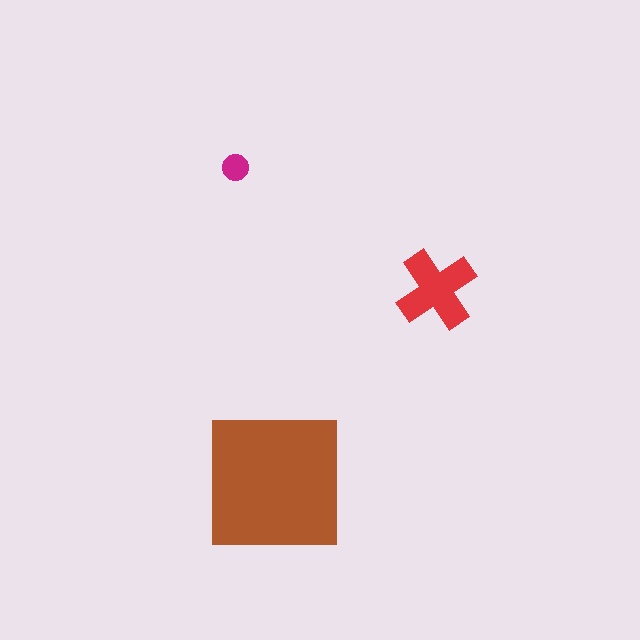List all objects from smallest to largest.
The magenta circle, the red cross, the brown square.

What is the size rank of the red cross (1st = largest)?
2nd.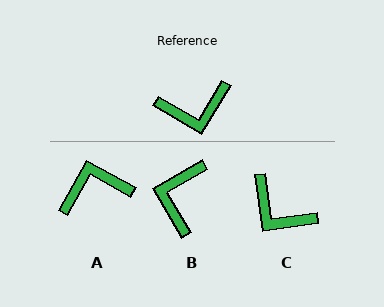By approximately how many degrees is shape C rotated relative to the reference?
Approximately 52 degrees clockwise.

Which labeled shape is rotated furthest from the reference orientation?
A, about 178 degrees away.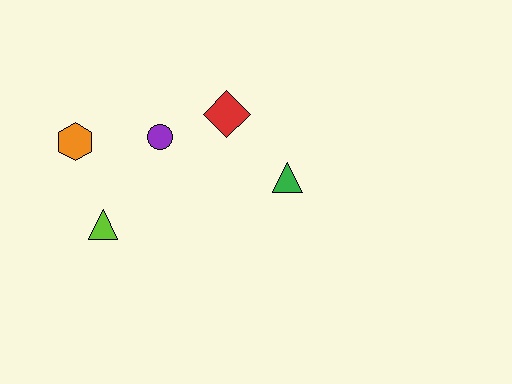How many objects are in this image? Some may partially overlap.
There are 5 objects.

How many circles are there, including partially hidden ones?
There is 1 circle.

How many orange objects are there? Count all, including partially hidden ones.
There is 1 orange object.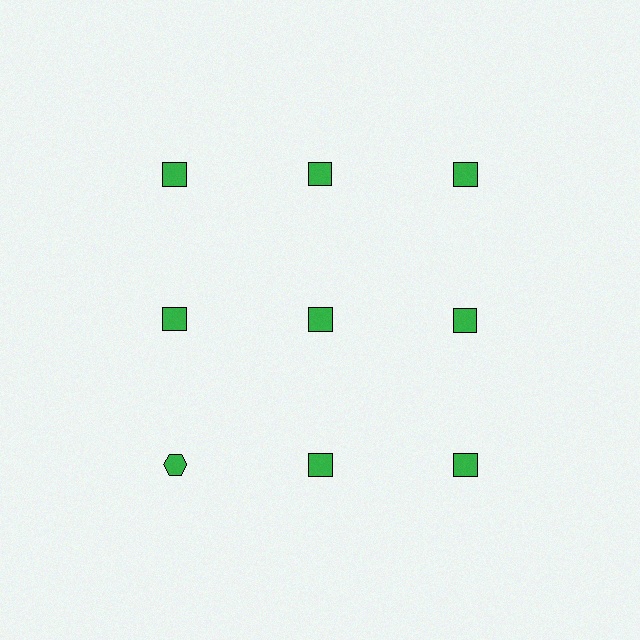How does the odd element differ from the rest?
It has a different shape: hexagon instead of square.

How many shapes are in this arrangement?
There are 9 shapes arranged in a grid pattern.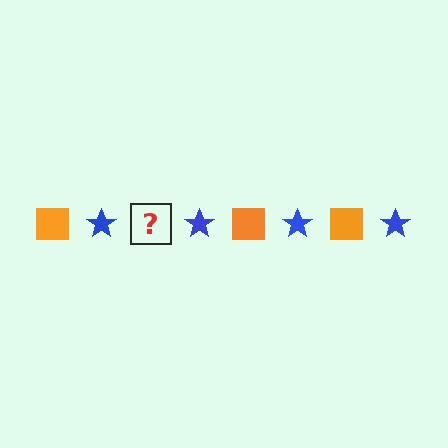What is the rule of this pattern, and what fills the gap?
The rule is that the pattern alternates between orange square and blue star. The gap should be filled with an orange square.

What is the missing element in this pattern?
The missing element is an orange square.